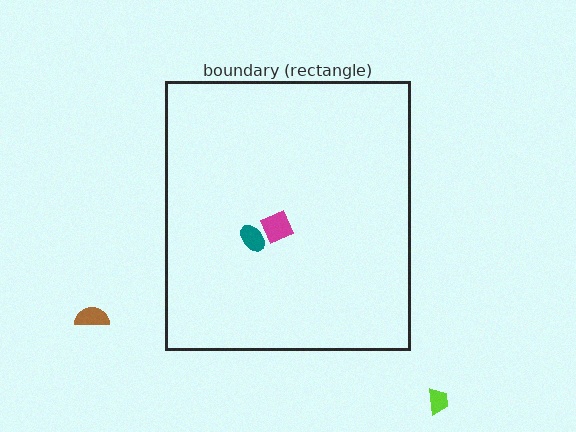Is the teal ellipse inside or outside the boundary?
Inside.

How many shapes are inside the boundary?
2 inside, 2 outside.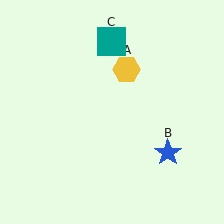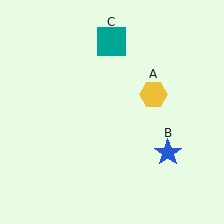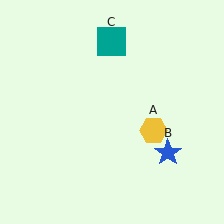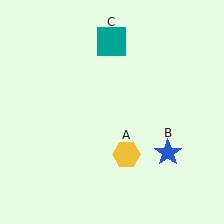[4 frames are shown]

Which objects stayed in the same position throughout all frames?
Blue star (object B) and teal square (object C) remained stationary.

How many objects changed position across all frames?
1 object changed position: yellow hexagon (object A).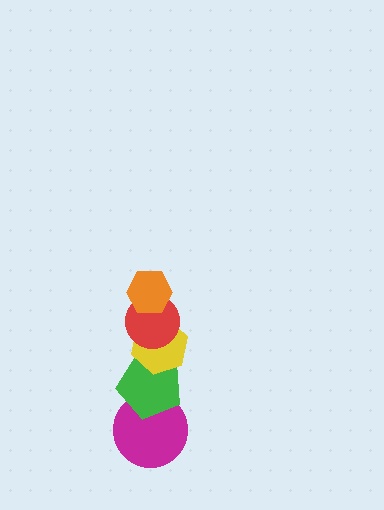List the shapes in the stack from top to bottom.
From top to bottom: the orange hexagon, the red circle, the yellow hexagon, the green pentagon, the magenta circle.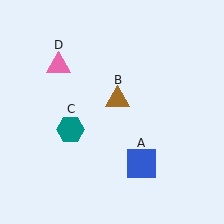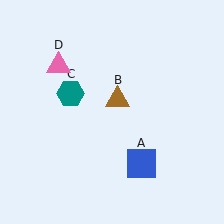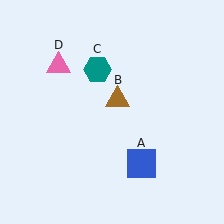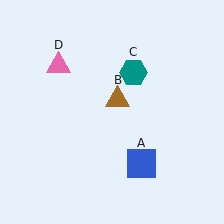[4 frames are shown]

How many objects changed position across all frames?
1 object changed position: teal hexagon (object C).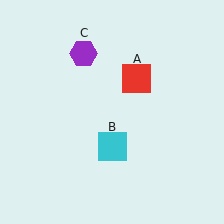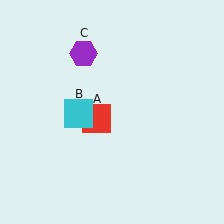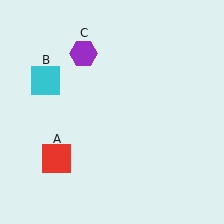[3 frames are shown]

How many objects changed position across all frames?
2 objects changed position: red square (object A), cyan square (object B).